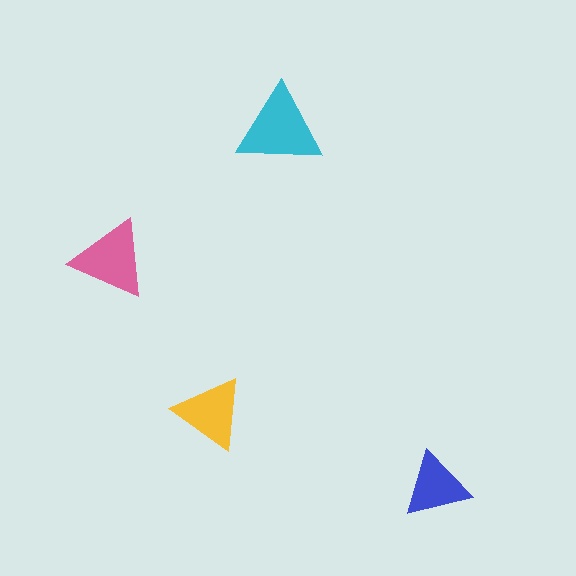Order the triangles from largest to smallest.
the cyan one, the pink one, the yellow one, the blue one.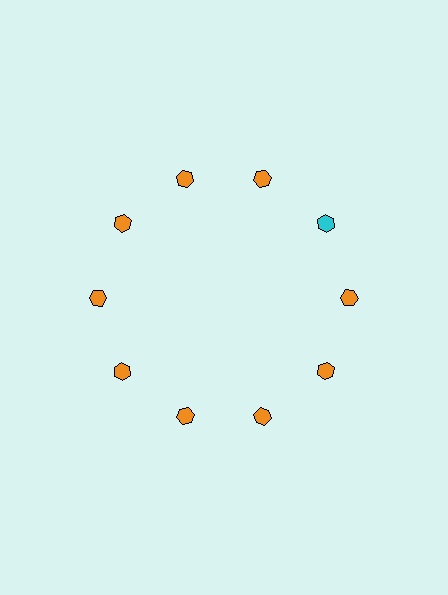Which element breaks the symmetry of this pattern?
The cyan hexagon at roughly the 2 o'clock position breaks the symmetry. All other shapes are orange hexagons.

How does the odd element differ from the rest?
It has a different color: cyan instead of orange.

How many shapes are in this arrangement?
There are 10 shapes arranged in a ring pattern.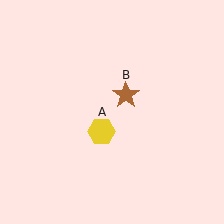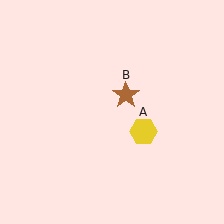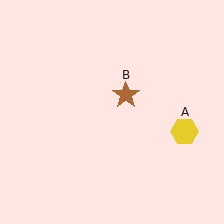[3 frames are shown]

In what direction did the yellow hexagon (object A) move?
The yellow hexagon (object A) moved right.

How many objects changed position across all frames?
1 object changed position: yellow hexagon (object A).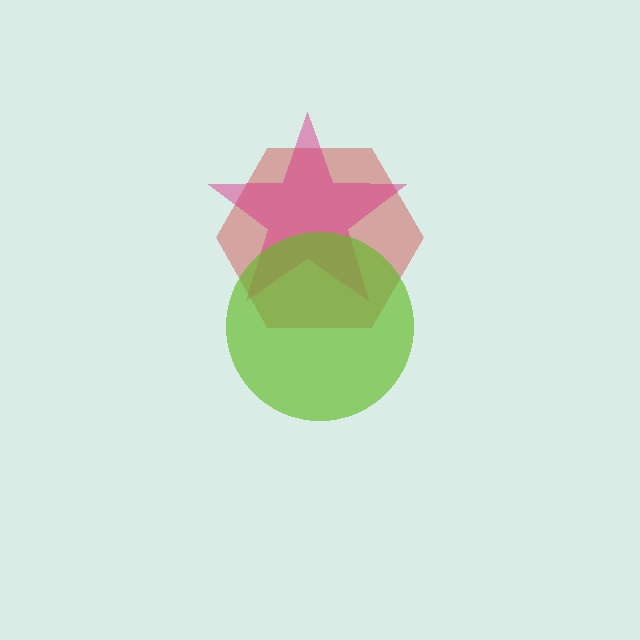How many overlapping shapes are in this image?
There are 3 overlapping shapes in the image.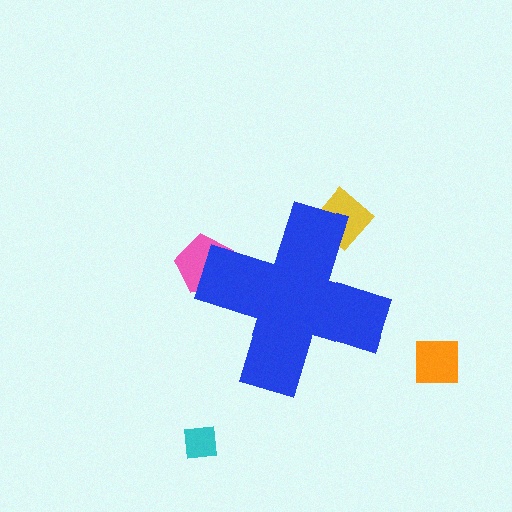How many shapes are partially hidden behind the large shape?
2 shapes are partially hidden.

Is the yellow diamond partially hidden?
Yes, the yellow diamond is partially hidden behind the blue cross.